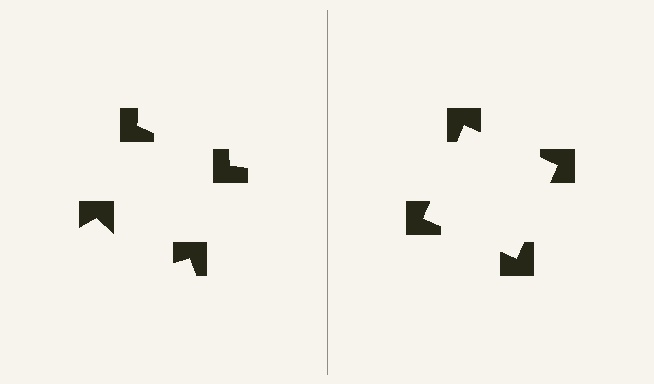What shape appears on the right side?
An illusory square.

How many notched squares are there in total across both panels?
8 — 4 on each side.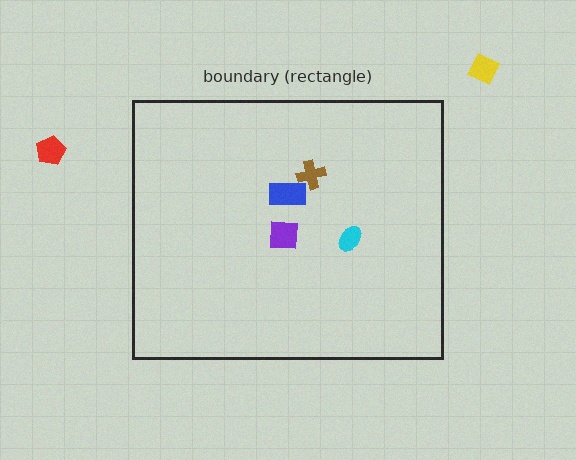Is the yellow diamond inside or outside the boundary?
Outside.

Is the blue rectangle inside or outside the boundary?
Inside.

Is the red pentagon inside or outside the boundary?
Outside.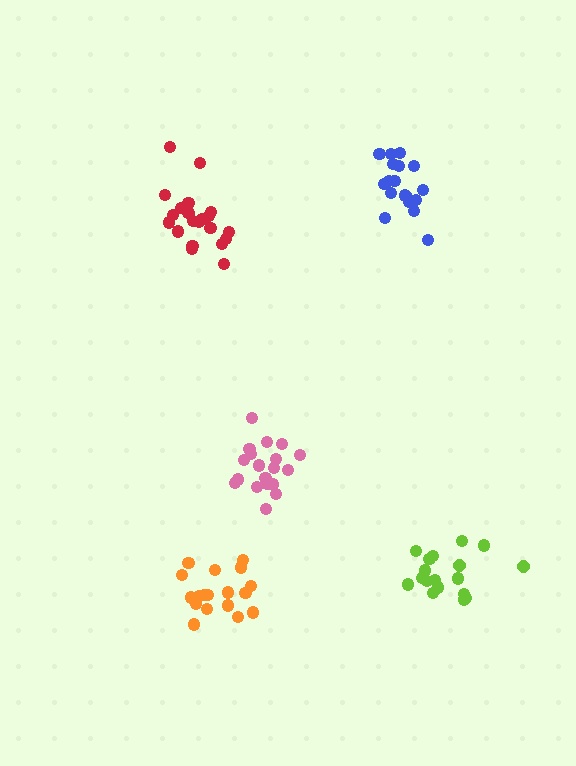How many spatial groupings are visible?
There are 5 spatial groupings.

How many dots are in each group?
Group 1: 21 dots, Group 2: 19 dots, Group 3: 18 dots, Group 4: 18 dots, Group 5: 18 dots (94 total).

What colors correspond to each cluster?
The clusters are colored: red, pink, lime, orange, blue.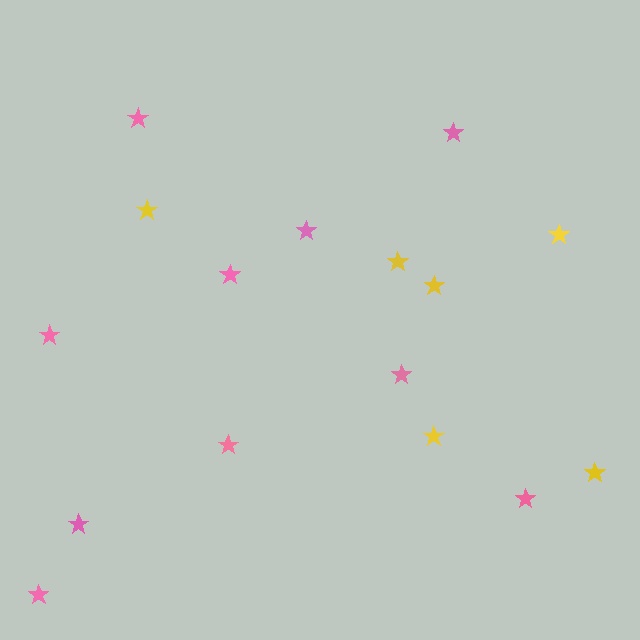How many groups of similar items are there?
There are 2 groups: one group of pink stars (10) and one group of yellow stars (6).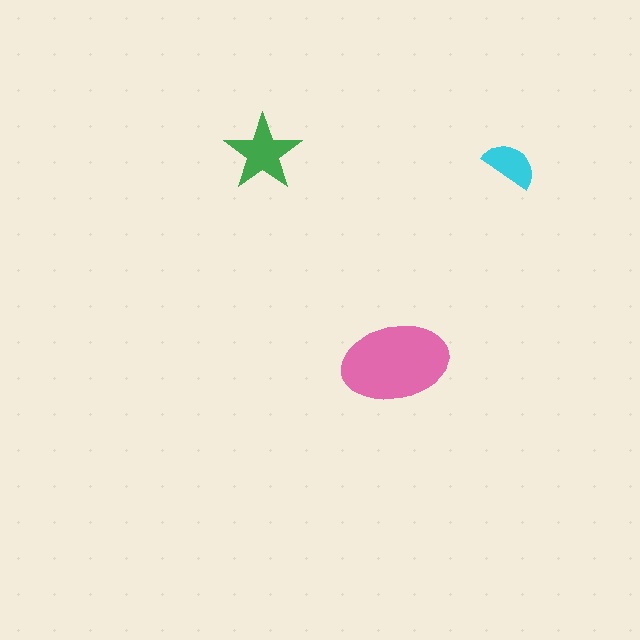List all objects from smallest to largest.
The cyan semicircle, the green star, the pink ellipse.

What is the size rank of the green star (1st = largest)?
2nd.